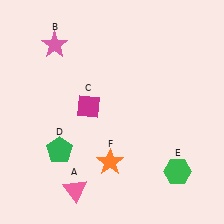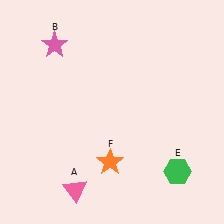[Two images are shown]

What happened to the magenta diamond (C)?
The magenta diamond (C) was removed in Image 2. It was in the top-left area of Image 1.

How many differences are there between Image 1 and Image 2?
There are 2 differences between the two images.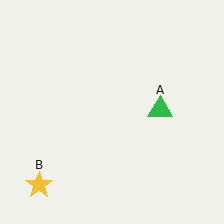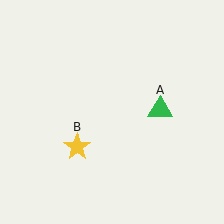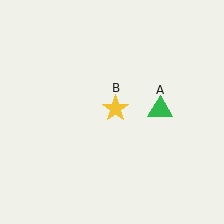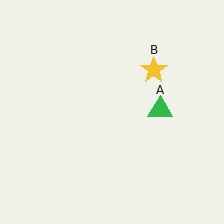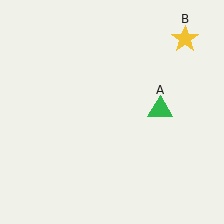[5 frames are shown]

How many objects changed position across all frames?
1 object changed position: yellow star (object B).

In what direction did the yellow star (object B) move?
The yellow star (object B) moved up and to the right.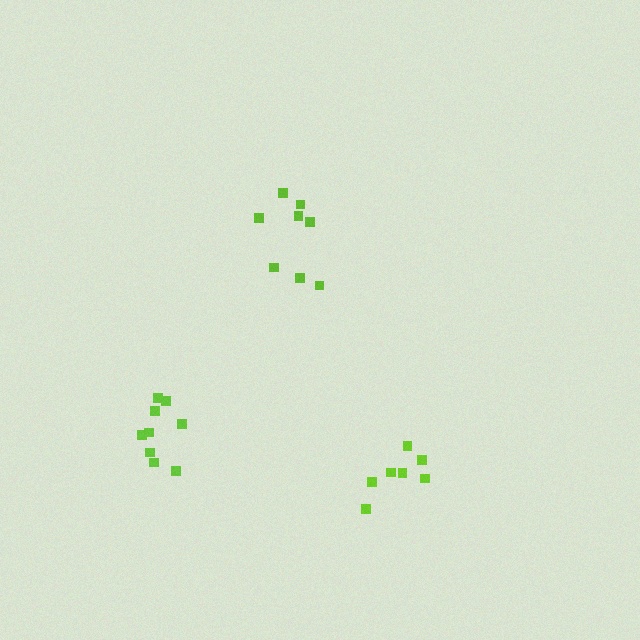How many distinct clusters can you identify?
There are 3 distinct clusters.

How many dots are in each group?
Group 1: 8 dots, Group 2: 9 dots, Group 3: 7 dots (24 total).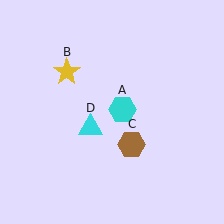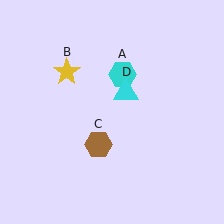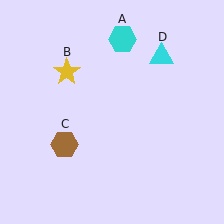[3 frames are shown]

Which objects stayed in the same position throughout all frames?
Yellow star (object B) remained stationary.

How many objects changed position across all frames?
3 objects changed position: cyan hexagon (object A), brown hexagon (object C), cyan triangle (object D).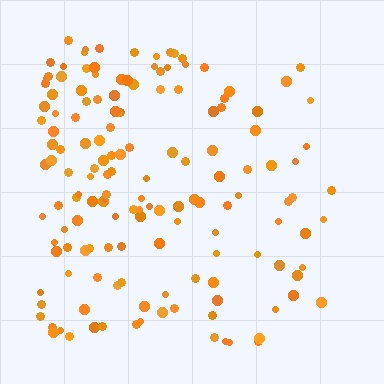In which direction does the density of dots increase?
From right to left, with the left side densest.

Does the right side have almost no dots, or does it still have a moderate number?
Still a moderate number, just noticeably fewer than the left.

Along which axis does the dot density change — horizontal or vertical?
Horizontal.